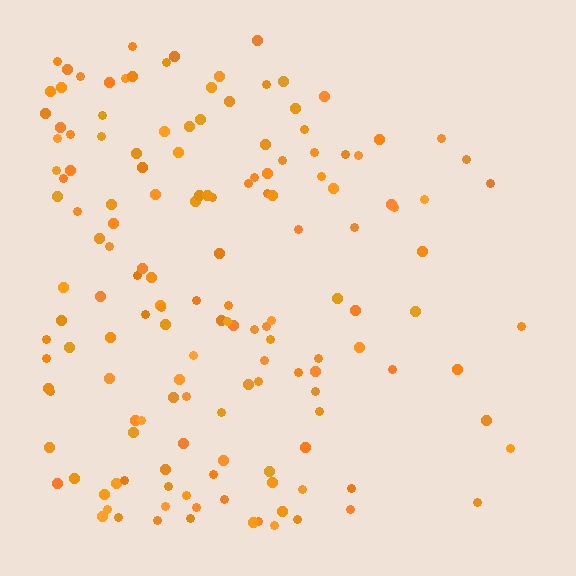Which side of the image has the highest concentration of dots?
The left.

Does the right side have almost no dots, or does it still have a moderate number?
Still a moderate number, just noticeably fewer than the left.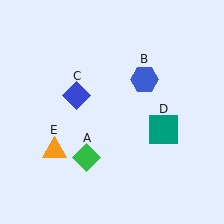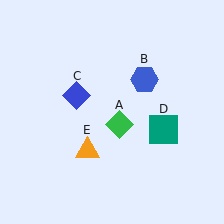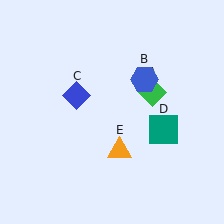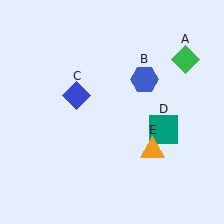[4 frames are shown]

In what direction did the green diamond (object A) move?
The green diamond (object A) moved up and to the right.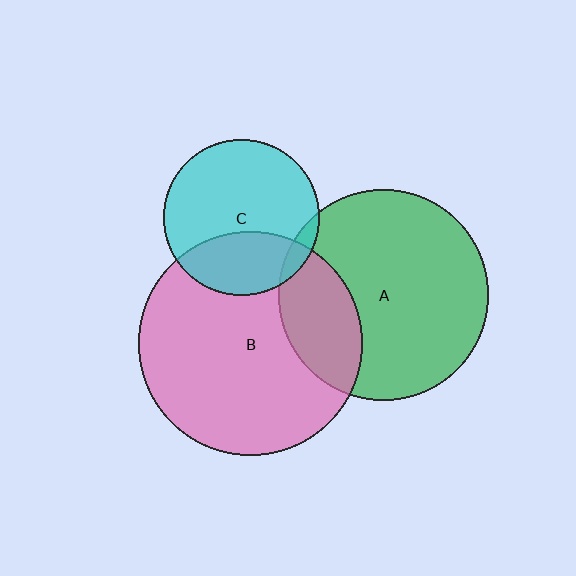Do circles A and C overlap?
Yes.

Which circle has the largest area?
Circle B (pink).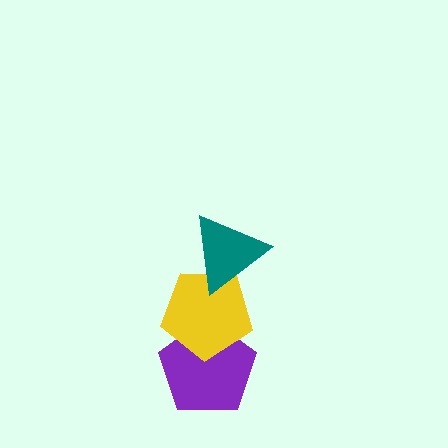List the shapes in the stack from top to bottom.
From top to bottom: the teal triangle, the yellow pentagon, the purple pentagon.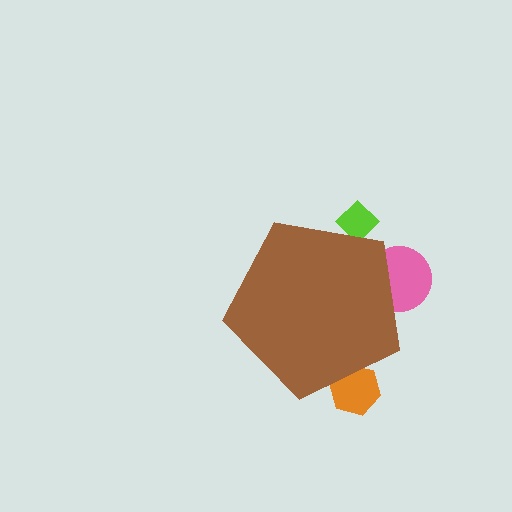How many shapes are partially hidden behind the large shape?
3 shapes are partially hidden.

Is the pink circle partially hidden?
Yes, the pink circle is partially hidden behind the brown pentagon.